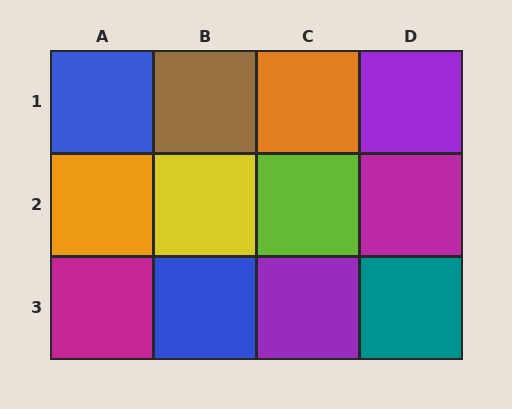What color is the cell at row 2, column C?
Lime.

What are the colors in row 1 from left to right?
Blue, brown, orange, purple.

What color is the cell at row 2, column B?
Yellow.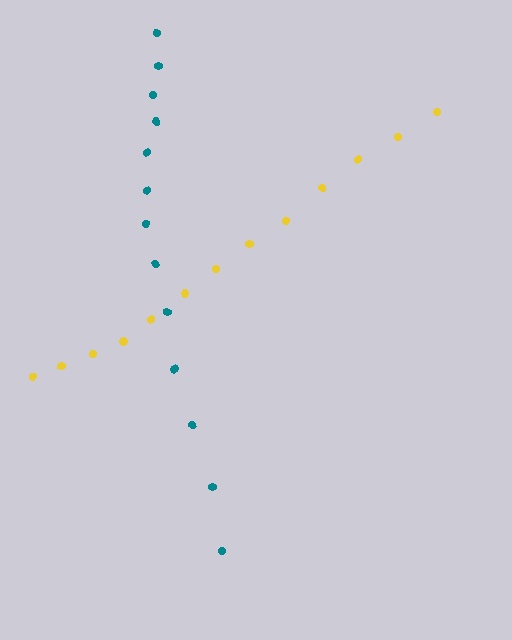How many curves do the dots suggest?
There are 2 distinct paths.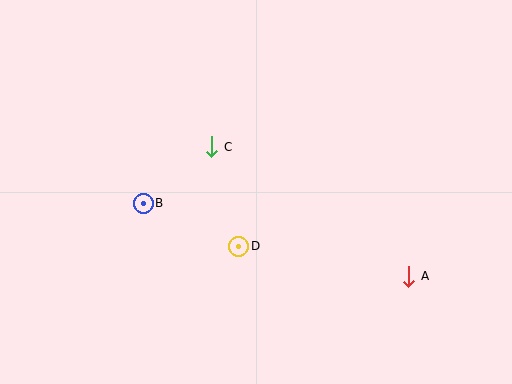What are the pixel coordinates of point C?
Point C is at (212, 147).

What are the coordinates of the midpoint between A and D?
The midpoint between A and D is at (324, 261).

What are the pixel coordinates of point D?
Point D is at (239, 246).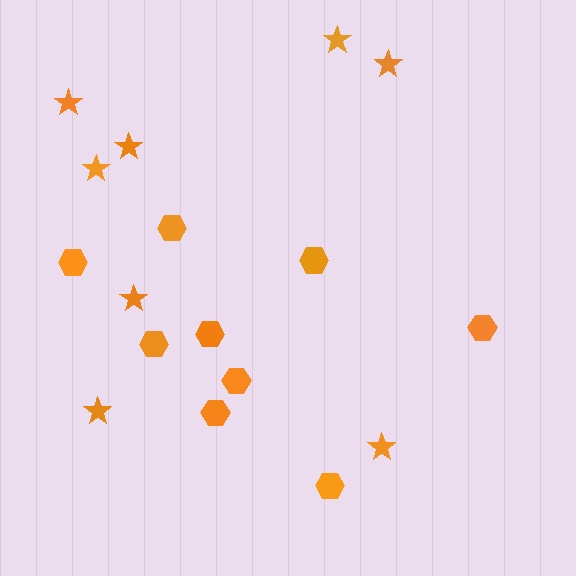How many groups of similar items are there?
There are 2 groups: one group of hexagons (9) and one group of stars (8).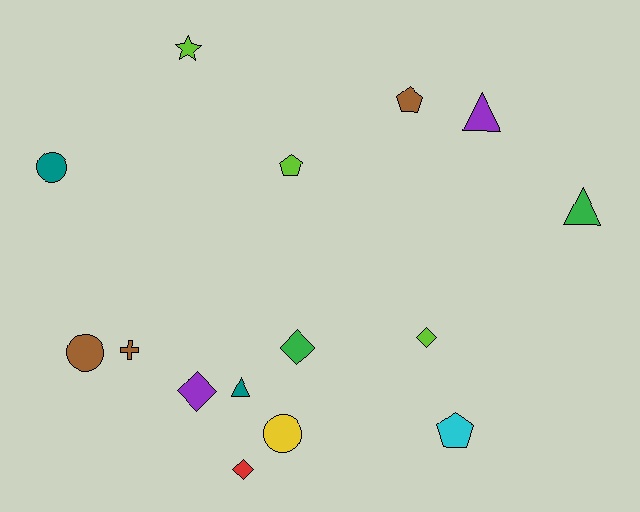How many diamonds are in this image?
There are 4 diamonds.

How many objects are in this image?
There are 15 objects.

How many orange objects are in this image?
There are no orange objects.